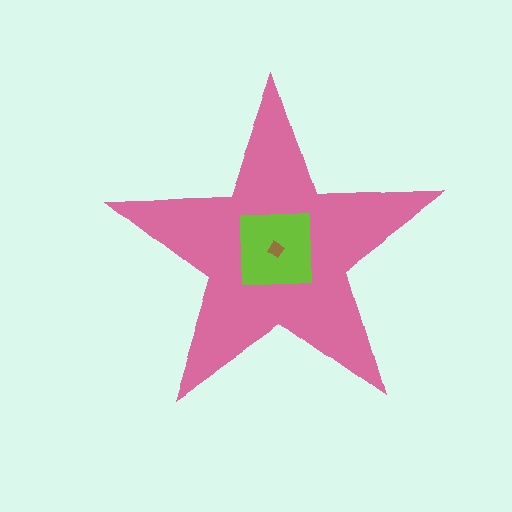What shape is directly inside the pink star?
The lime square.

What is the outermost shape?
The pink star.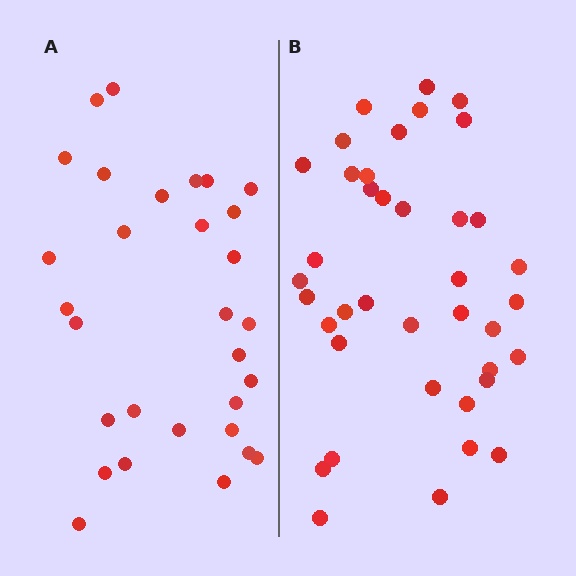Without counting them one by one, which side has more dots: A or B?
Region B (the right region) has more dots.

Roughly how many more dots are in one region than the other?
Region B has roughly 8 or so more dots than region A.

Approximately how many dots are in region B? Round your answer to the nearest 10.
About 40 dots. (The exact count is 39, which rounds to 40.)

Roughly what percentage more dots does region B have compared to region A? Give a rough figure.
About 30% more.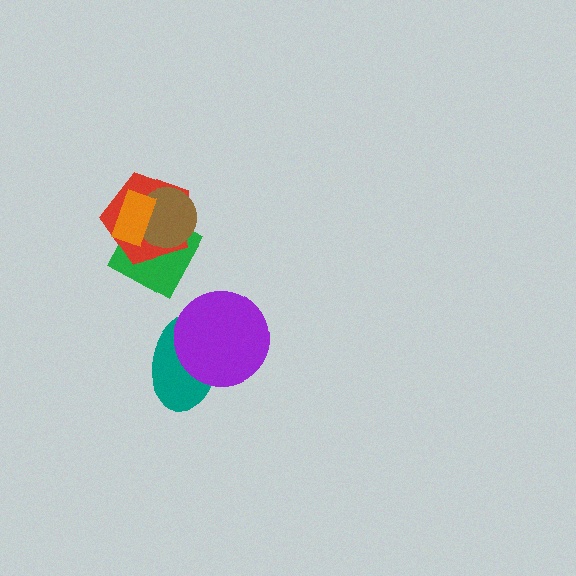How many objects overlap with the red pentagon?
3 objects overlap with the red pentagon.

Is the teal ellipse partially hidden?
Yes, it is partially covered by another shape.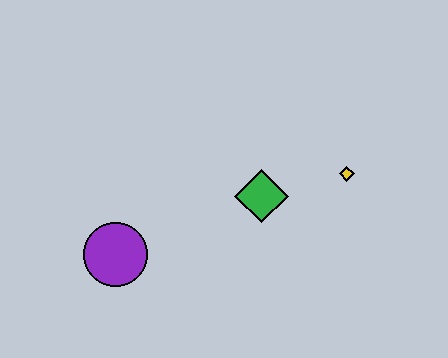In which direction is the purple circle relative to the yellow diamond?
The purple circle is to the left of the yellow diamond.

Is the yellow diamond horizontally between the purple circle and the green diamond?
No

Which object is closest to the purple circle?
The green diamond is closest to the purple circle.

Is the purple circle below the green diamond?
Yes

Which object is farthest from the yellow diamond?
The purple circle is farthest from the yellow diamond.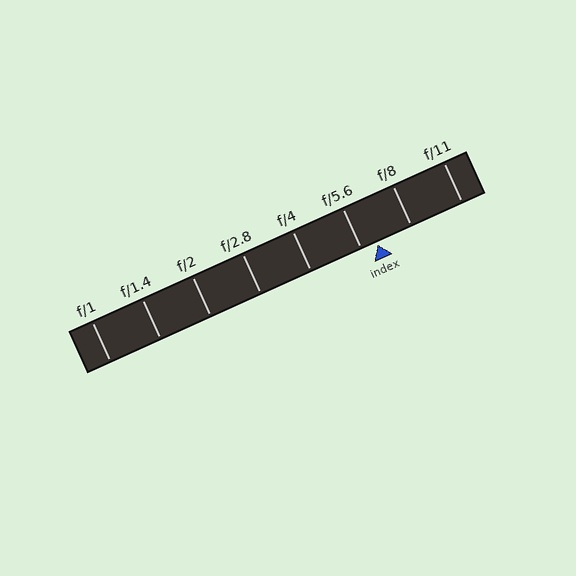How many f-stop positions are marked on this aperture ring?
There are 8 f-stop positions marked.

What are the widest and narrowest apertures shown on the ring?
The widest aperture shown is f/1 and the narrowest is f/11.